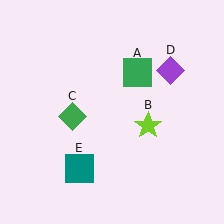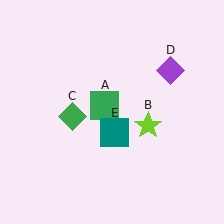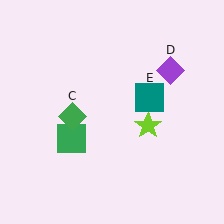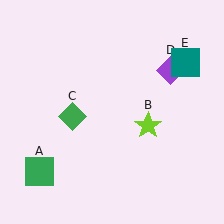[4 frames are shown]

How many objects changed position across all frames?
2 objects changed position: green square (object A), teal square (object E).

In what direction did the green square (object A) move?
The green square (object A) moved down and to the left.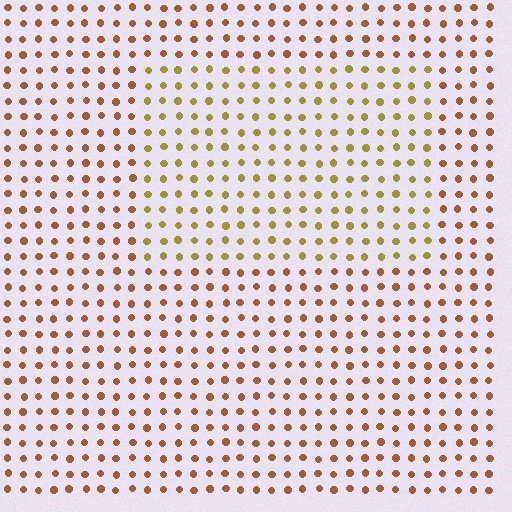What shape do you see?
I see a rectangle.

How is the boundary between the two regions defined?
The boundary is defined purely by a slight shift in hue (about 33 degrees). Spacing, size, and orientation are identical on both sides.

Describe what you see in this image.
The image is filled with small brown elements in a uniform arrangement. A rectangle-shaped region is visible where the elements are tinted to a slightly different hue, forming a subtle color boundary.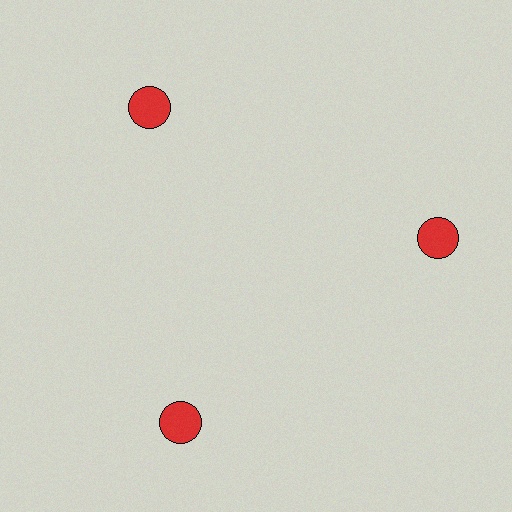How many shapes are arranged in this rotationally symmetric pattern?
There are 3 shapes, arranged in 3 groups of 1.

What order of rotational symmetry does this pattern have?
This pattern has 3-fold rotational symmetry.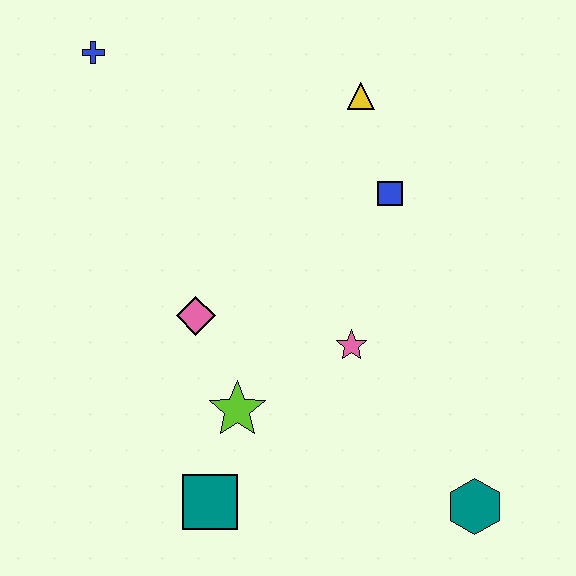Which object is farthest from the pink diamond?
The teal hexagon is farthest from the pink diamond.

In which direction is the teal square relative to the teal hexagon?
The teal square is to the left of the teal hexagon.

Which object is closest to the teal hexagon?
The pink star is closest to the teal hexagon.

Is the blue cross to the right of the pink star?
No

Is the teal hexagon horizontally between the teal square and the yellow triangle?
No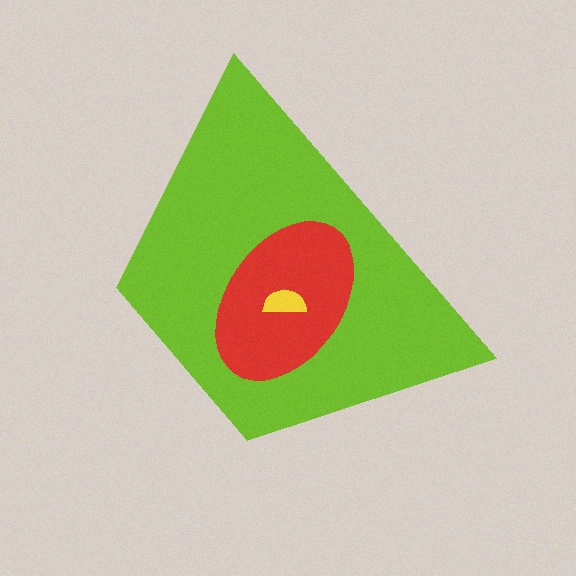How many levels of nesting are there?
3.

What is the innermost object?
The yellow semicircle.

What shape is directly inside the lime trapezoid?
The red ellipse.